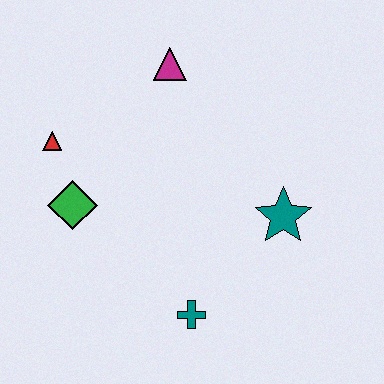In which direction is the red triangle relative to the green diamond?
The red triangle is above the green diamond.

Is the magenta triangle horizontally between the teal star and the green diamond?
Yes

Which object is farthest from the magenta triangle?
The teal cross is farthest from the magenta triangle.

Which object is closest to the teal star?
The teal cross is closest to the teal star.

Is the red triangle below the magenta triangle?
Yes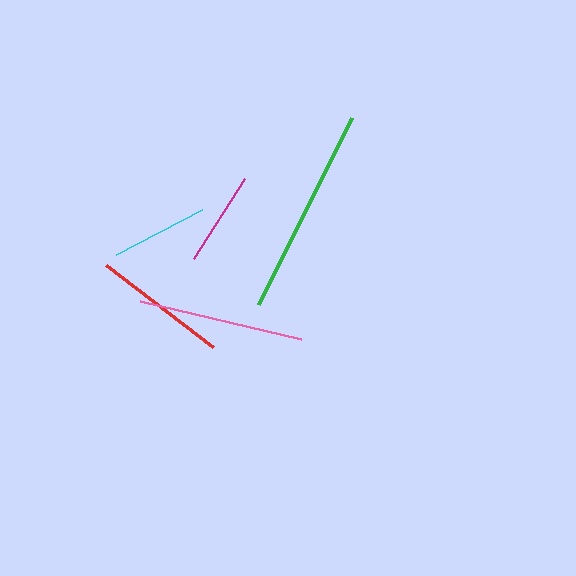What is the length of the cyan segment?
The cyan segment is approximately 97 pixels long.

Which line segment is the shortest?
The magenta line is the shortest at approximately 95 pixels.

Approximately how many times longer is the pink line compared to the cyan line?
The pink line is approximately 1.7 times the length of the cyan line.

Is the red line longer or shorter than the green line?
The green line is longer than the red line.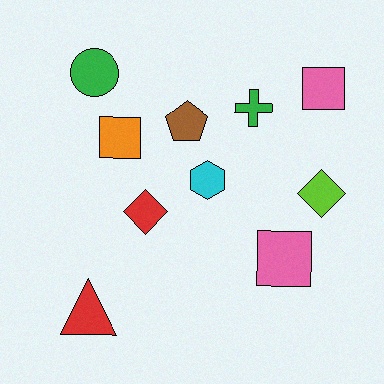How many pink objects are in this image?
There are 2 pink objects.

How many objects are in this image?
There are 10 objects.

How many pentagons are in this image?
There is 1 pentagon.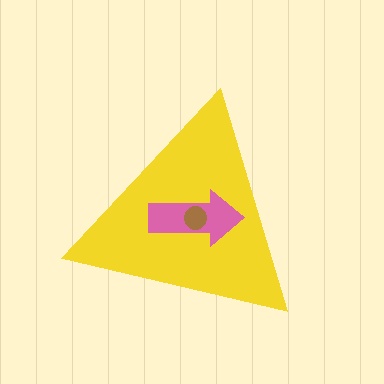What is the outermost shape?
The yellow triangle.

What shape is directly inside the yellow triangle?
The pink arrow.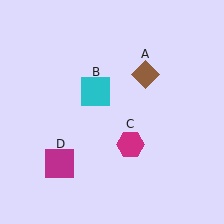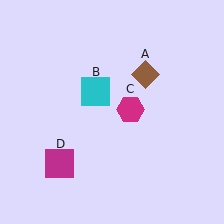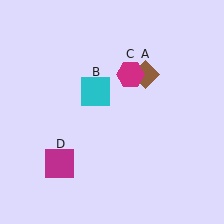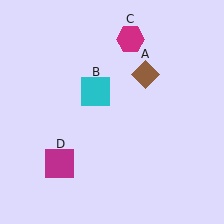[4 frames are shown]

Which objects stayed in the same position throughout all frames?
Brown diamond (object A) and cyan square (object B) and magenta square (object D) remained stationary.